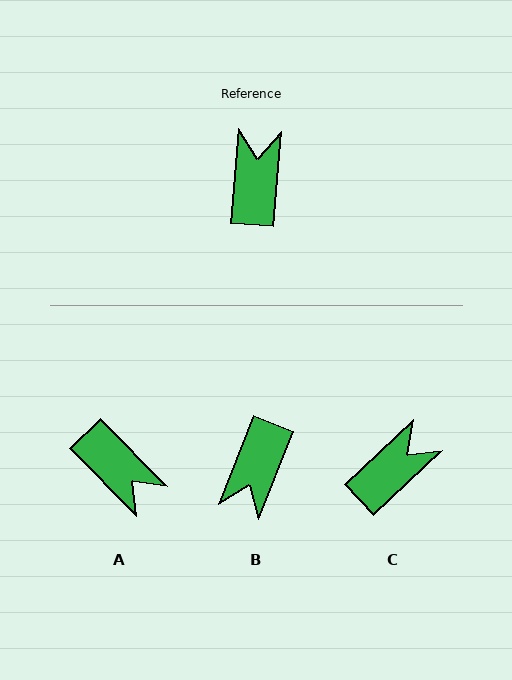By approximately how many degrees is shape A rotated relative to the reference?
Approximately 131 degrees clockwise.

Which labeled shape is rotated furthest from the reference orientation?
B, about 163 degrees away.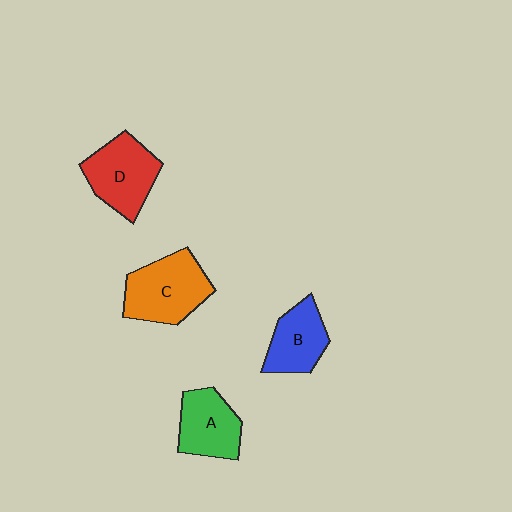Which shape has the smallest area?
Shape B (blue).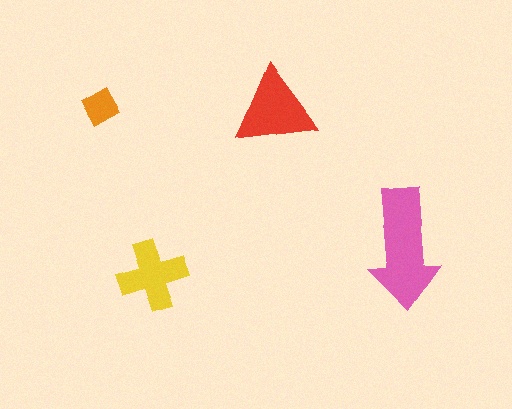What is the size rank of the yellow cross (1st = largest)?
3rd.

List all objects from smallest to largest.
The orange square, the yellow cross, the red triangle, the pink arrow.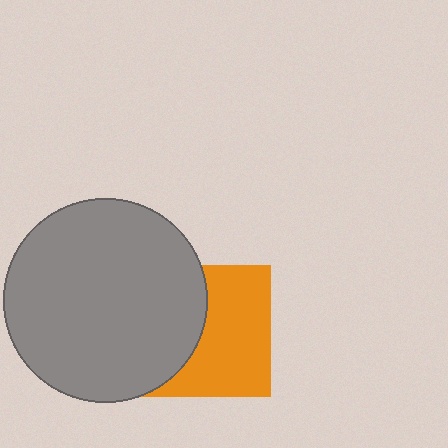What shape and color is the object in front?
The object in front is a gray circle.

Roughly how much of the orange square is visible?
About half of it is visible (roughly 59%).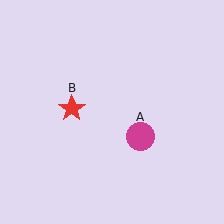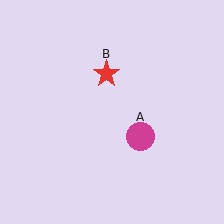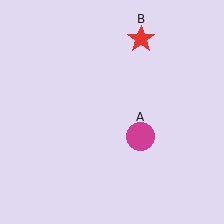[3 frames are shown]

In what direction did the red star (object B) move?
The red star (object B) moved up and to the right.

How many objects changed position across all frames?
1 object changed position: red star (object B).